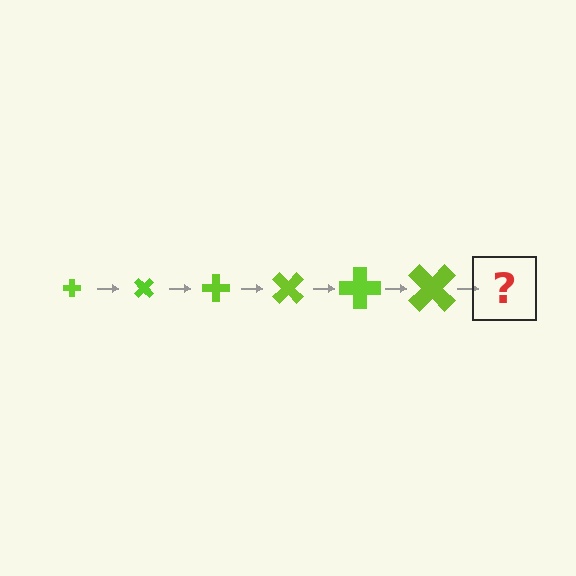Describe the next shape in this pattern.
It should be a cross, larger than the previous one and rotated 270 degrees from the start.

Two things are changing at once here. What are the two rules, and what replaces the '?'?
The two rules are that the cross grows larger each step and it rotates 45 degrees each step. The '?' should be a cross, larger than the previous one and rotated 270 degrees from the start.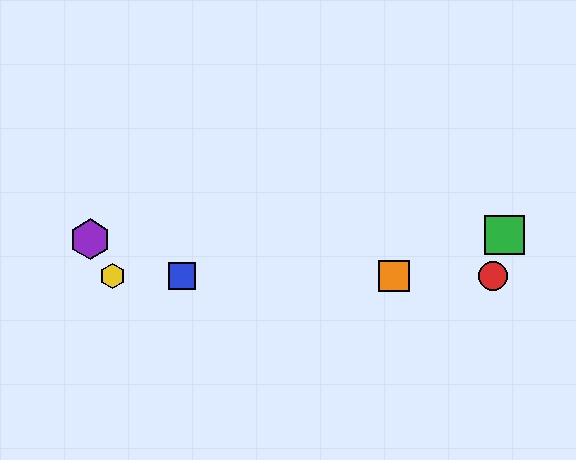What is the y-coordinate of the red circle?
The red circle is at y≈276.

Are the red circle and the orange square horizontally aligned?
Yes, both are at y≈276.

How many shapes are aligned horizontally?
4 shapes (the red circle, the blue square, the yellow hexagon, the orange square) are aligned horizontally.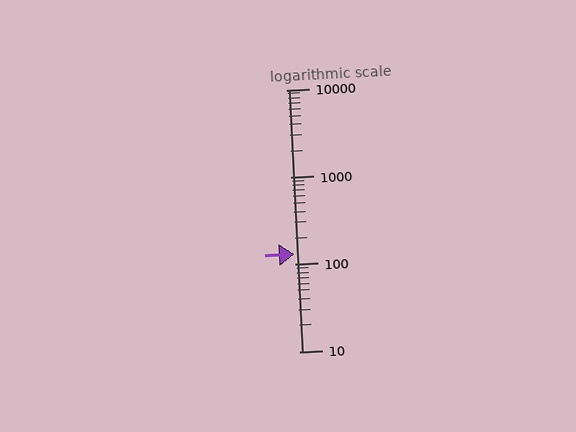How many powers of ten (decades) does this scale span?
The scale spans 3 decades, from 10 to 10000.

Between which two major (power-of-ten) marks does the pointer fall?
The pointer is between 100 and 1000.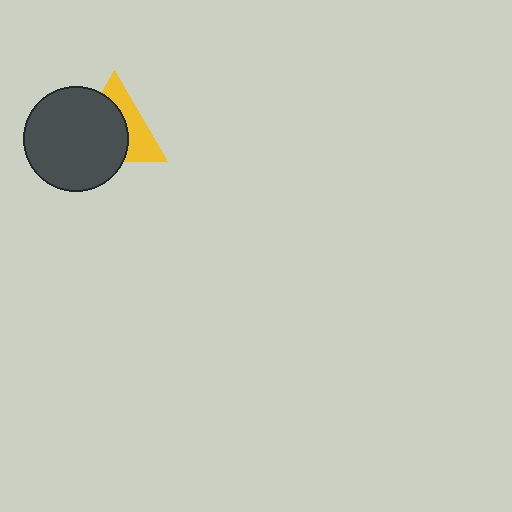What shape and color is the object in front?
The object in front is a dark gray circle.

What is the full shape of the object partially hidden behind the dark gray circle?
The partially hidden object is a yellow triangle.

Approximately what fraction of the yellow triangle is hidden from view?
Roughly 59% of the yellow triangle is hidden behind the dark gray circle.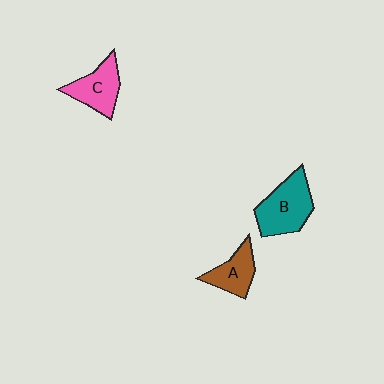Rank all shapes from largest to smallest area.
From largest to smallest: B (teal), C (pink), A (brown).